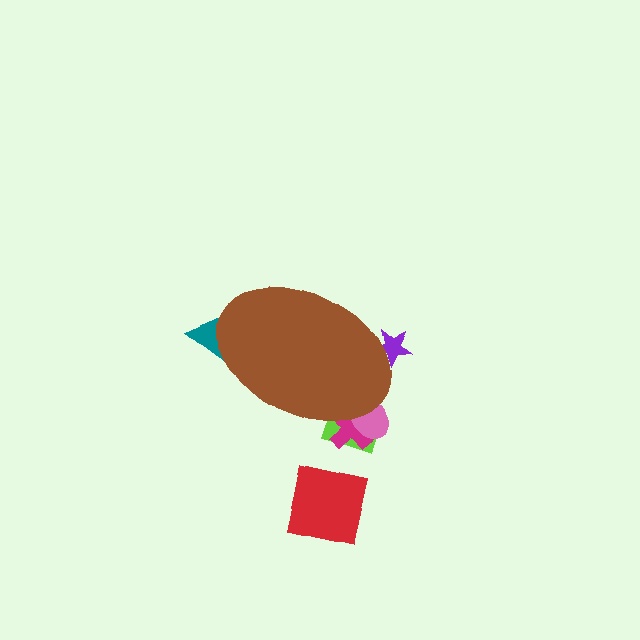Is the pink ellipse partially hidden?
Yes, the pink ellipse is partially hidden behind the brown ellipse.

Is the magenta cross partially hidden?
Yes, the magenta cross is partially hidden behind the brown ellipse.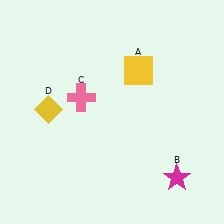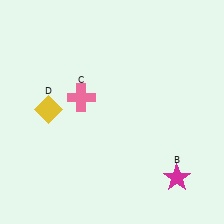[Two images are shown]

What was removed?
The yellow square (A) was removed in Image 2.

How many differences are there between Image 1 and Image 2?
There is 1 difference between the two images.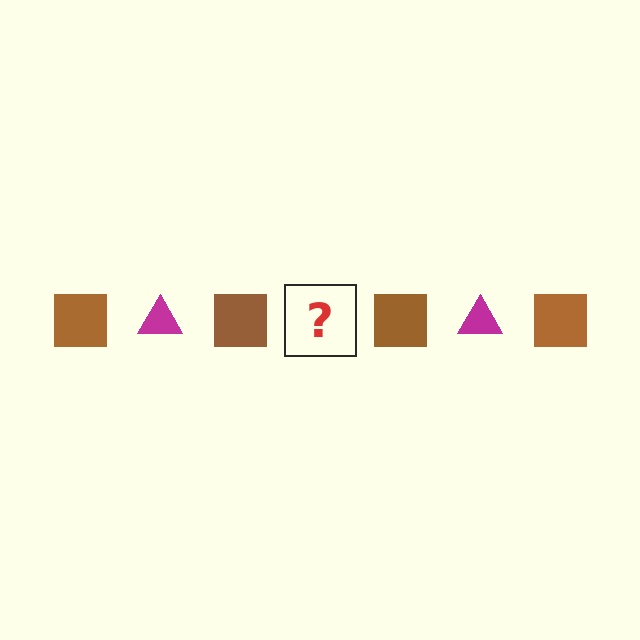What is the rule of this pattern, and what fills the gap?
The rule is that the pattern alternates between brown square and magenta triangle. The gap should be filled with a magenta triangle.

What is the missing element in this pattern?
The missing element is a magenta triangle.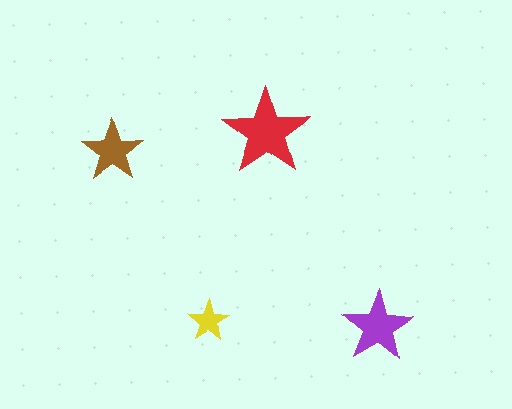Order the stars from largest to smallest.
the red one, the purple one, the brown one, the yellow one.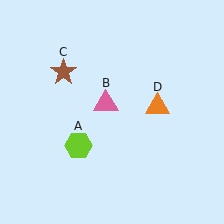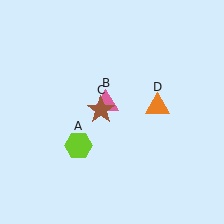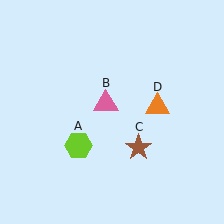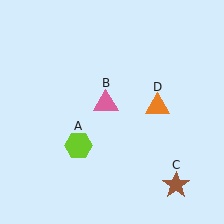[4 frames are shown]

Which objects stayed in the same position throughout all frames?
Lime hexagon (object A) and pink triangle (object B) and orange triangle (object D) remained stationary.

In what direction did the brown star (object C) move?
The brown star (object C) moved down and to the right.